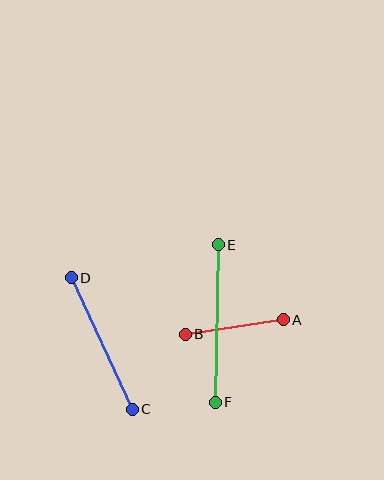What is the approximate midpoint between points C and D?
The midpoint is at approximately (102, 344) pixels.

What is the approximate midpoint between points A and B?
The midpoint is at approximately (234, 327) pixels.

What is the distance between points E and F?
The distance is approximately 157 pixels.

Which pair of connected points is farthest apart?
Points E and F are farthest apart.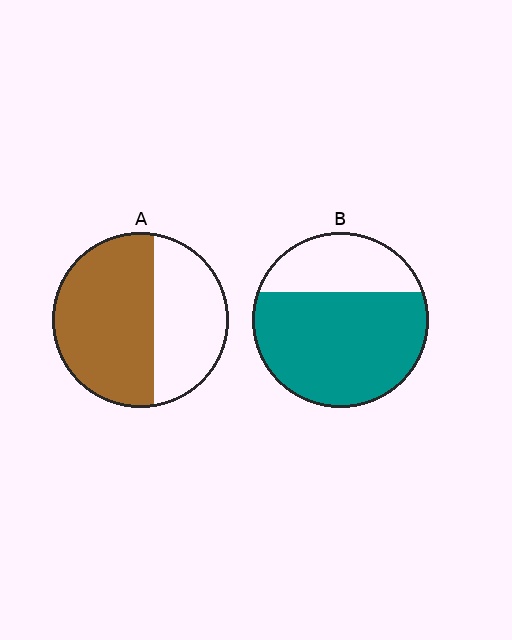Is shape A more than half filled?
Yes.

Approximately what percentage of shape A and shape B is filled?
A is approximately 60% and B is approximately 70%.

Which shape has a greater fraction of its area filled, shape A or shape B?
Shape B.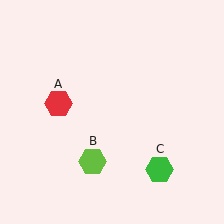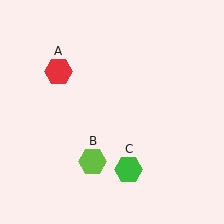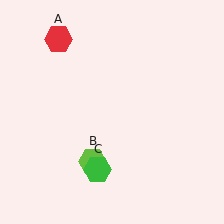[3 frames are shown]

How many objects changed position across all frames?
2 objects changed position: red hexagon (object A), green hexagon (object C).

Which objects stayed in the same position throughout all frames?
Lime hexagon (object B) remained stationary.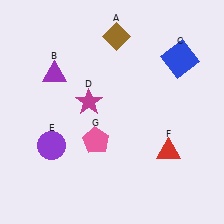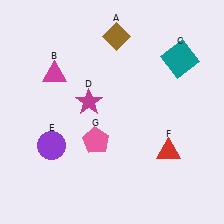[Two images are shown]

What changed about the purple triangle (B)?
In Image 1, B is purple. In Image 2, it changed to magenta.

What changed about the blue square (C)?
In Image 1, C is blue. In Image 2, it changed to teal.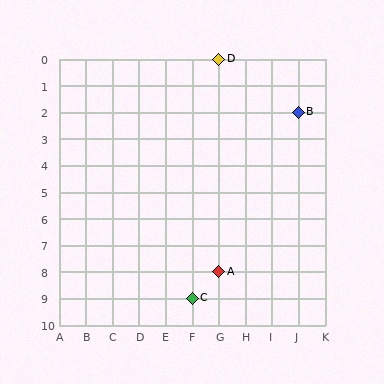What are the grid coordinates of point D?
Point D is at grid coordinates (G, 0).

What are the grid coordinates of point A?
Point A is at grid coordinates (G, 8).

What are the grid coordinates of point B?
Point B is at grid coordinates (J, 2).